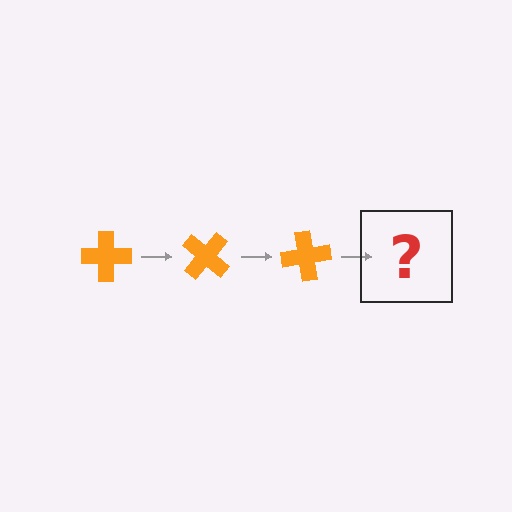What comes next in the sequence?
The next element should be an orange cross rotated 120 degrees.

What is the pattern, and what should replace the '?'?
The pattern is that the cross rotates 40 degrees each step. The '?' should be an orange cross rotated 120 degrees.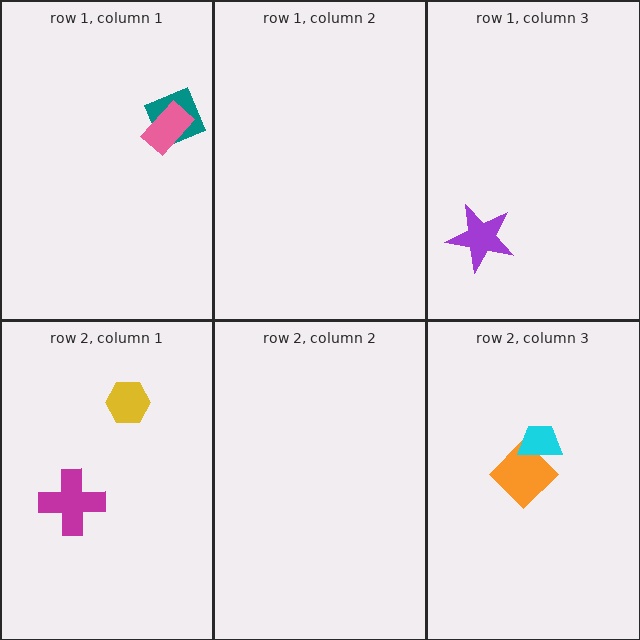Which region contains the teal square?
The row 1, column 1 region.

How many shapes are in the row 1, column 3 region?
1.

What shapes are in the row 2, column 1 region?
The magenta cross, the yellow hexagon.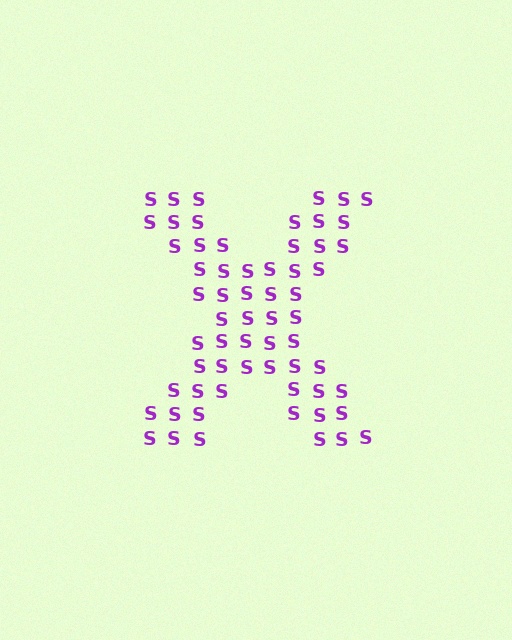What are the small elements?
The small elements are letter S's.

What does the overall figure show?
The overall figure shows the letter X.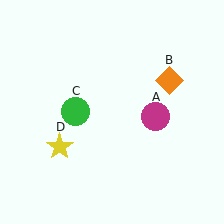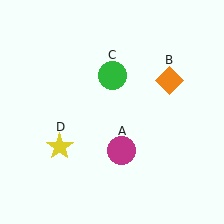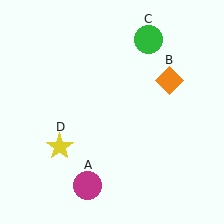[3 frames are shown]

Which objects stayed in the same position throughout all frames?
Orange diamond (object B) and yellow star (object D) remained stationary.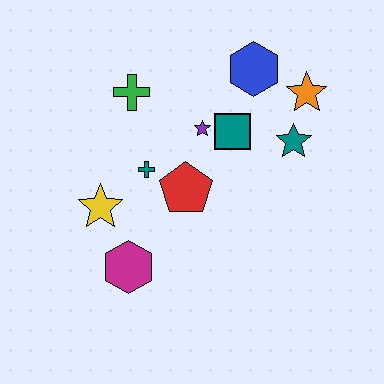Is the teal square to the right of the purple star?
Yes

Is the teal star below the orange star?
Yes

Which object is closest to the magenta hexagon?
The yellow star is closest to the magenta hexagon.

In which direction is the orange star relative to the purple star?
The orange star is to the right of the purple star.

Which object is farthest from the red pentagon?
The orange star is farthest from the red pentagon.